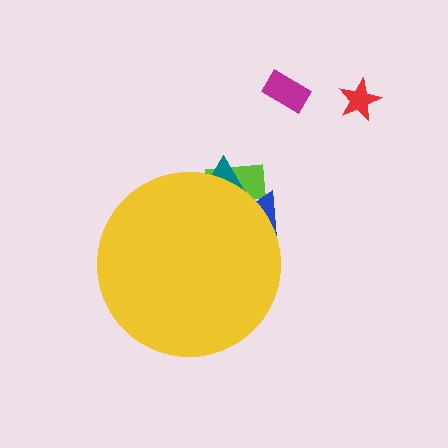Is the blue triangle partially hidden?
Yes, the blue triangle is partially hidden behind the yellow circle.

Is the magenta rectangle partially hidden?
No, the magenta rectangle is fully visible.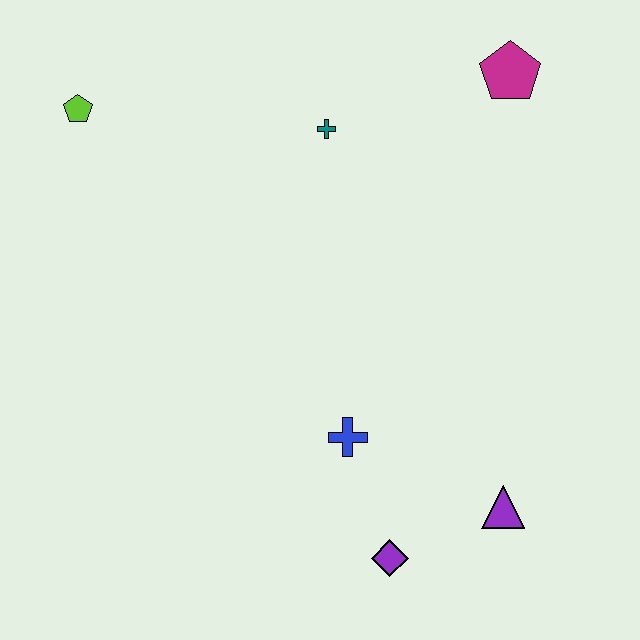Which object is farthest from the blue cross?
The lime pentagon is farthest from the blue cross.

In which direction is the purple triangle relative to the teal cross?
The purple triangle is below the teal cross.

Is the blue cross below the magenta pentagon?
Yes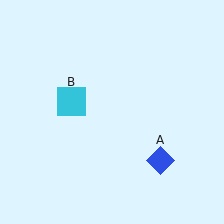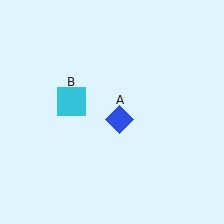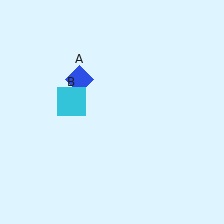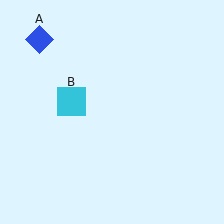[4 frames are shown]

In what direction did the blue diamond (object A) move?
The blue diamond (object A) moved up and to the left.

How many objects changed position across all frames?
1 object changed position: blue diamond (object A).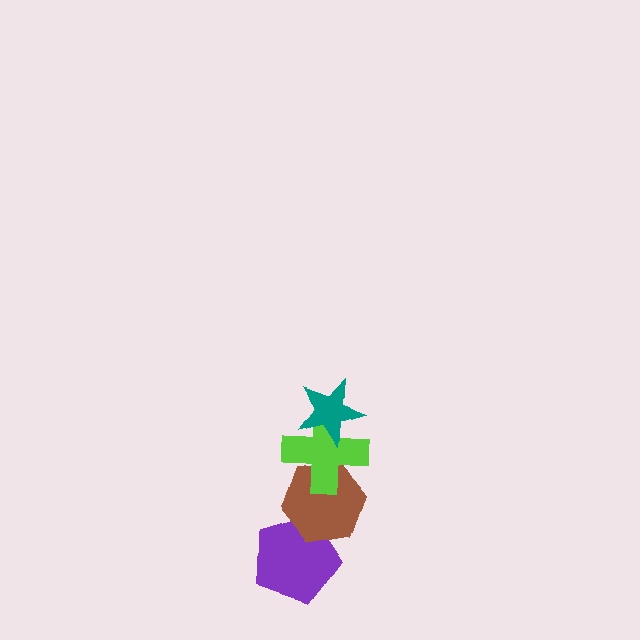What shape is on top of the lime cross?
The teal star is on top of the lime cross.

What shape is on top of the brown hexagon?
The lime cross is on top of the brown hexagon.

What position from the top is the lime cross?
The lime cross is 2nd from the top.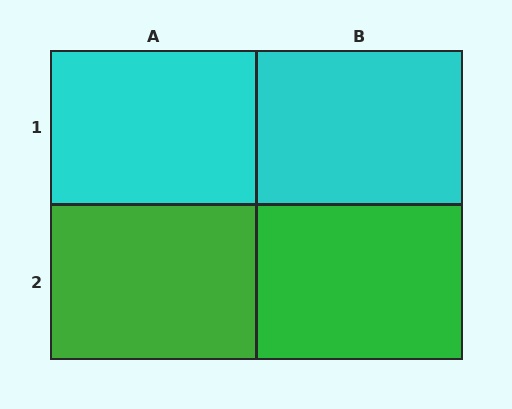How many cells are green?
2 cells are green.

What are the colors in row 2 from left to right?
Green, green.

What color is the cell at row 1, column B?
Cyan.